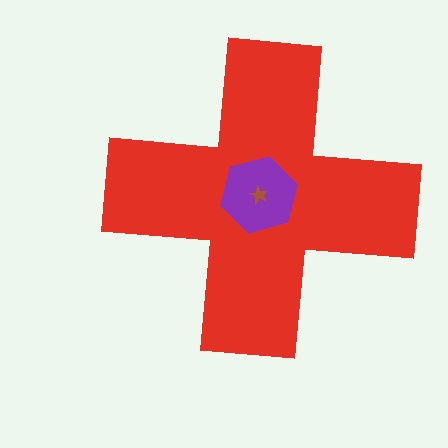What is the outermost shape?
The red cross.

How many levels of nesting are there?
3.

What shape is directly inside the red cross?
The purple hexagon.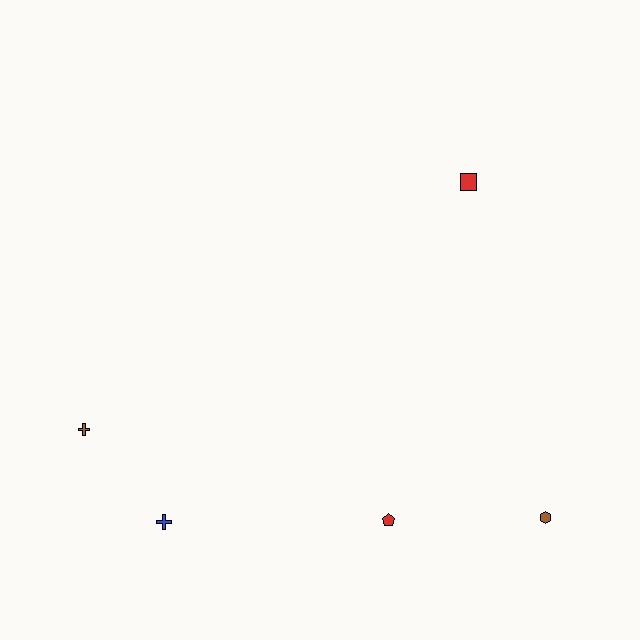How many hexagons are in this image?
There is 1 hexagon.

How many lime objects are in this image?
There are no lime objects.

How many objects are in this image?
There are 5 objects.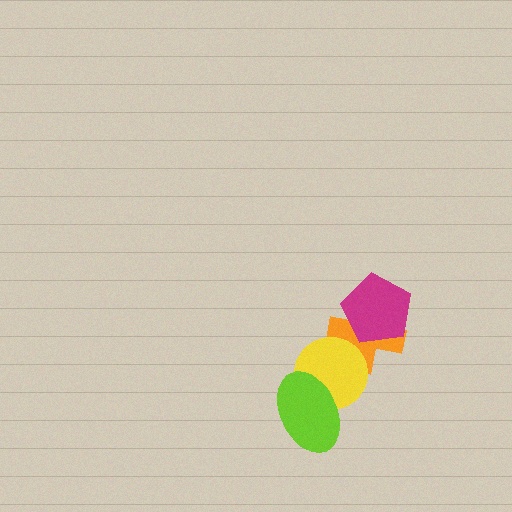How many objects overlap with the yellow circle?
2 objects overlap with the yellow circle.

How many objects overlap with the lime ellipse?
1 object overlaps with the lime ellipse.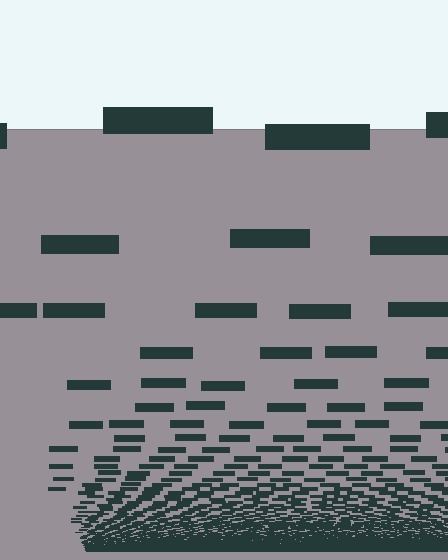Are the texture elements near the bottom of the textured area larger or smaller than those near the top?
Smaller. The gradient is inverted — elements near the bottom are smaller and denser.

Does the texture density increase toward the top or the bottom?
Density increases toward the bottom.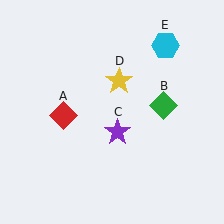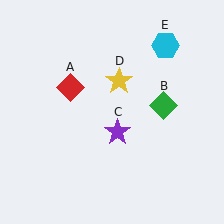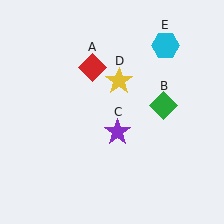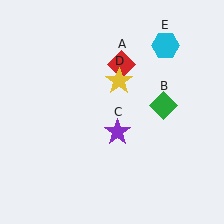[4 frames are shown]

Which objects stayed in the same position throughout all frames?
Green diamond (object B) and purple star (object C) and yellow star (object D) and cyan hexagon (object E) remained stationary.